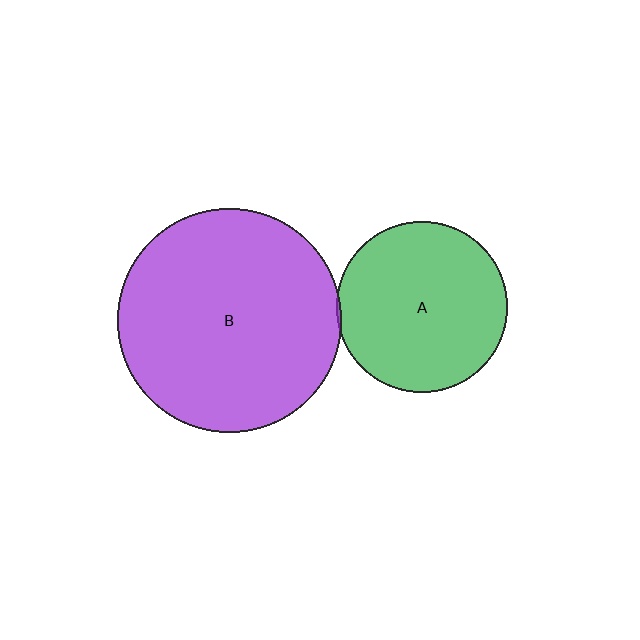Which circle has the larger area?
Circle B (purple).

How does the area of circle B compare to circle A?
Approximately 1.7 times.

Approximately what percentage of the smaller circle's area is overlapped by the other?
Approximately 5%.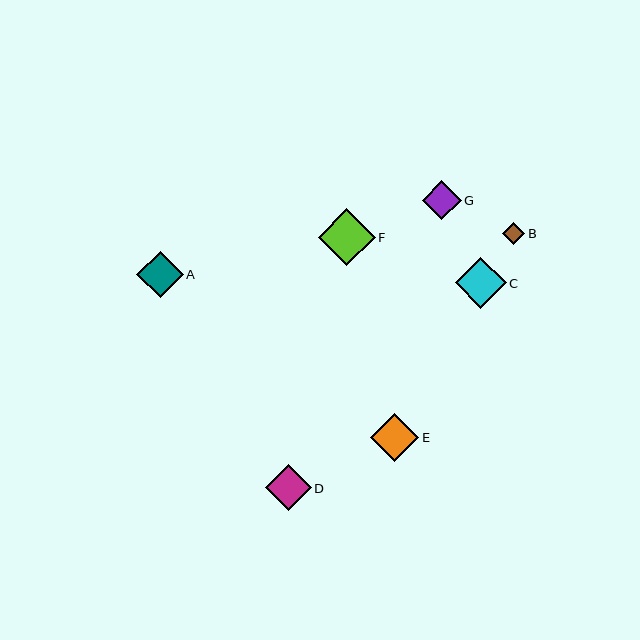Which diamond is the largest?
Diamond F is the largest with a size of approximately 57 pixels.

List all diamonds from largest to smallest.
From largest to smallest: F, C, E, A, D, G, B.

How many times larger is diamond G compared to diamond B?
Diamond G is approximately 1.8 times the size of diamond B.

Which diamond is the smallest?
Diamond B is the smallest with a size of approximately 22 pixels.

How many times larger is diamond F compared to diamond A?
Diamond F is approximately 1.2 times the size of diamond A.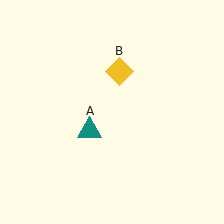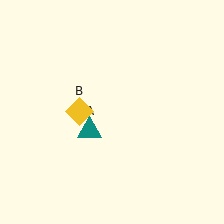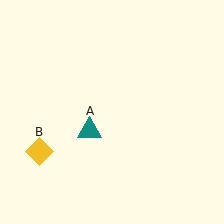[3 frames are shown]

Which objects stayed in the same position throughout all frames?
Teal triangle (object A) remained stationary.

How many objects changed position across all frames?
1 object changed position: yellow diamond (object B).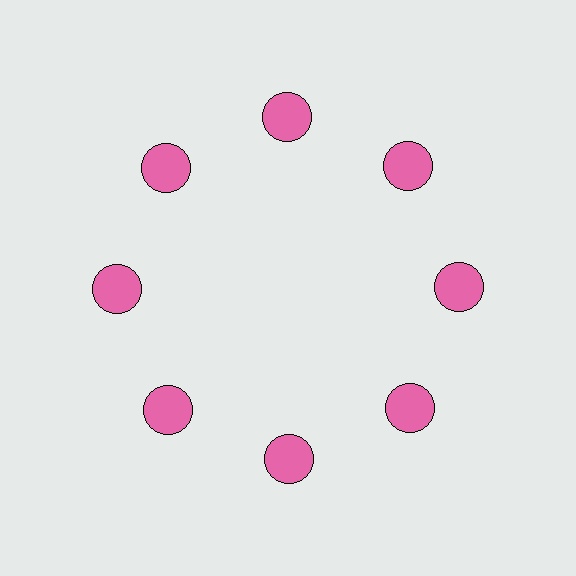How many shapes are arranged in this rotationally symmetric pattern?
There are 8 shapes, arranged in 8 groups of 1.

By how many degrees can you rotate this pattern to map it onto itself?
The pattern maps onto itself every 45 degrees of rotation.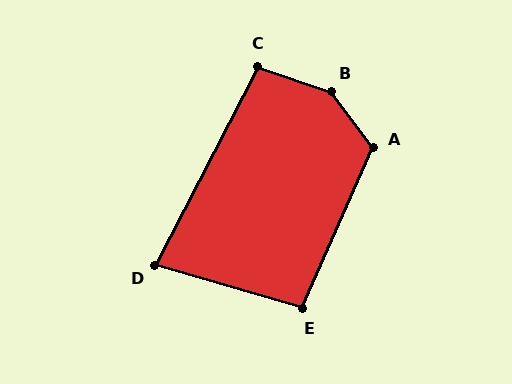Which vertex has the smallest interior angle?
D, at approximately 79 degrees.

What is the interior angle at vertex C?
Approximately 98 degrees (obtuse).